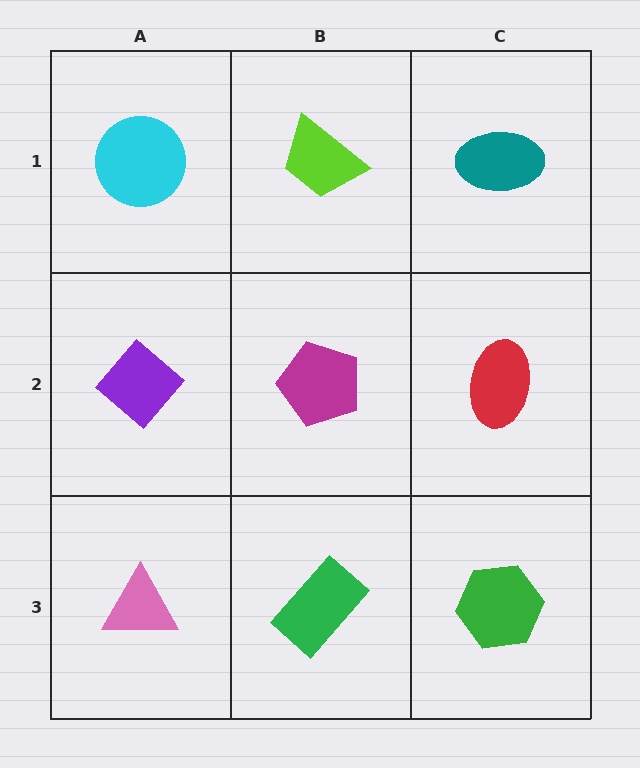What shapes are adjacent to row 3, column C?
A red ellipse (row 2, column C), a green rectangle (row 3, column B).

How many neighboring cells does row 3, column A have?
2.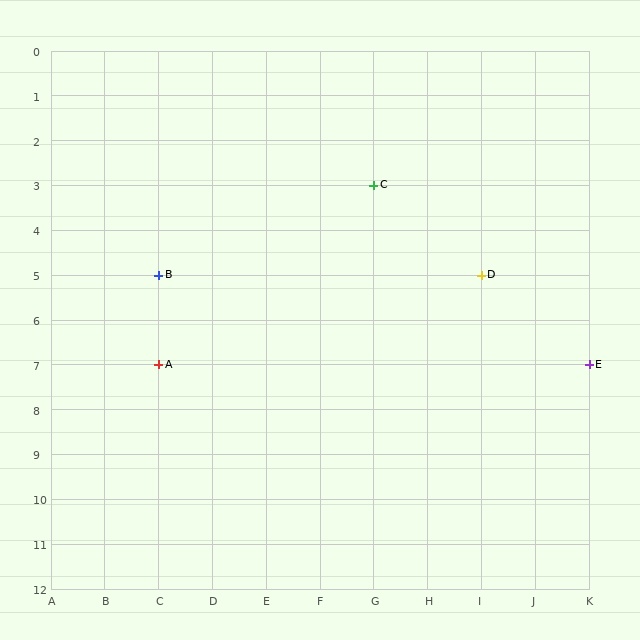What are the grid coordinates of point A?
Point A is at grid coordinates (C, 7).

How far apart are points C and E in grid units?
Points C and E are 4 columns and 4 rows apart (about 5.7 grid units diagonally).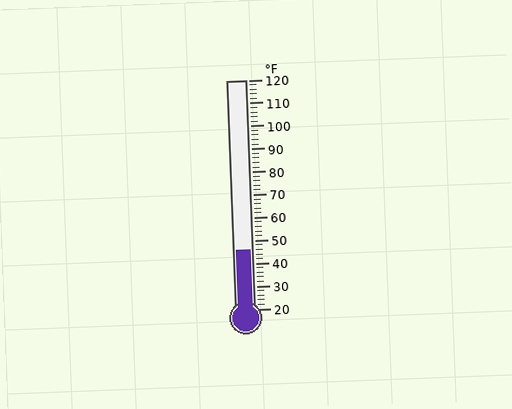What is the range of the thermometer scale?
The thermometer scale ranges from 20°F to 120°F.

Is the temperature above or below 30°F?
The temperature is above 30°F.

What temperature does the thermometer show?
The thermometer shows approximately 46°F.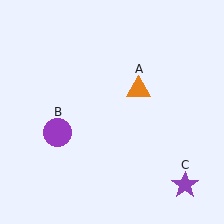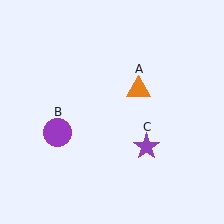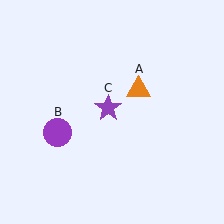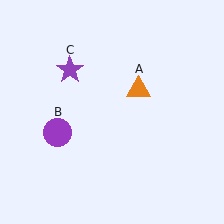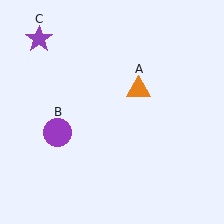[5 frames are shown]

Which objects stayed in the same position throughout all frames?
Orange triangle (object A) and purple circle (object B) remained stationary.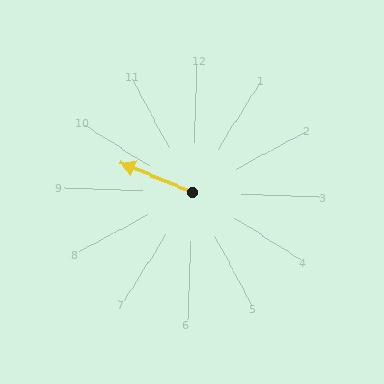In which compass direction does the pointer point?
West.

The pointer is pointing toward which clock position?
Roughly 10 o'clock.